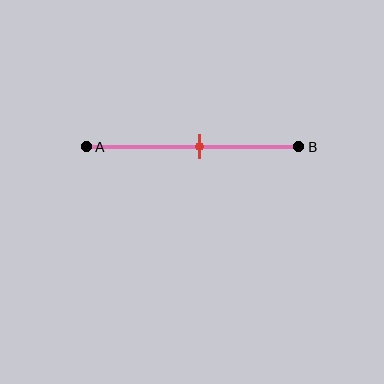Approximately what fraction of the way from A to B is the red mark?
The red mark is approximately 55% of the way from A to B.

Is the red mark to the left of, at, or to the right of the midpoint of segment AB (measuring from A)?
The red mark is to the right of the midpoint of segment AB.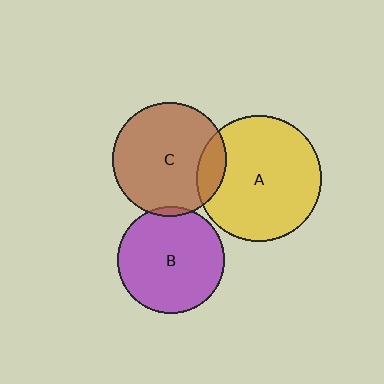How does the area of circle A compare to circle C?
Approximately 1.2 times.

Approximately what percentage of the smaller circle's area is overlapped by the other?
Approximately 15%.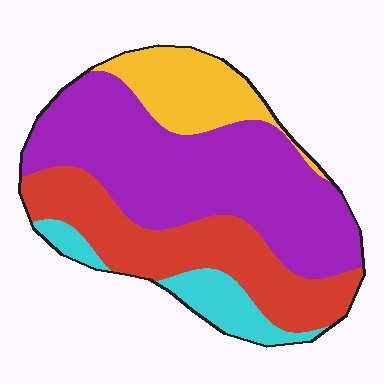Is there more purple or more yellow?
Purple.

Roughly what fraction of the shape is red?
Red takes up about one quarter (1/4) of the shape.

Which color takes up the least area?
Cyan, at roughly 10%.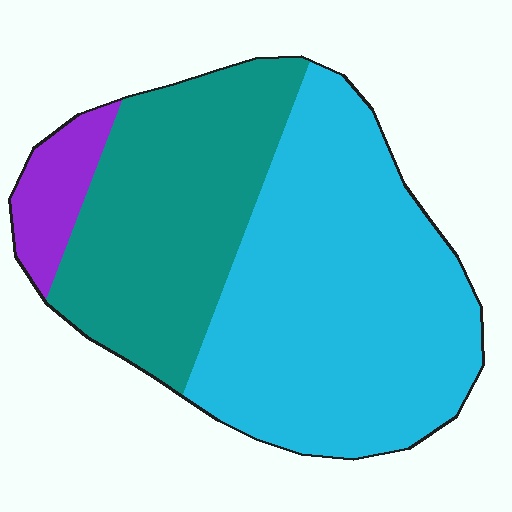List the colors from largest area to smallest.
From largest to smallest: cyan, teal, purple.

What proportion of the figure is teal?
Teal covers about 35% of the figure.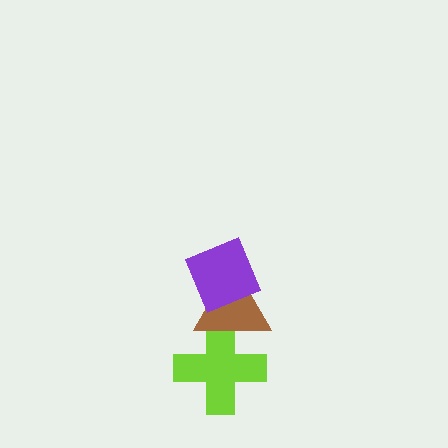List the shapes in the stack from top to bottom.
From top to bottom: the purple diamond, the brown triangle, the lime cross.